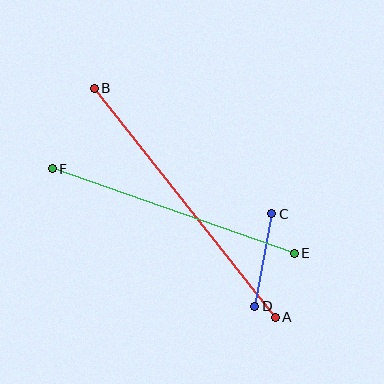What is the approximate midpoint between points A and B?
The midpoint is at approximately (185, 203) pixels.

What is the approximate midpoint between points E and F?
The midpoint is at approximately (173, 211) pixels.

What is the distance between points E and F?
The distance is approximately 256 pixels.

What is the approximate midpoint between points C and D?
The midpoint is at approximately (263, 260) pixels.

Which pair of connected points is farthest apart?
Points A and B are farthest apart.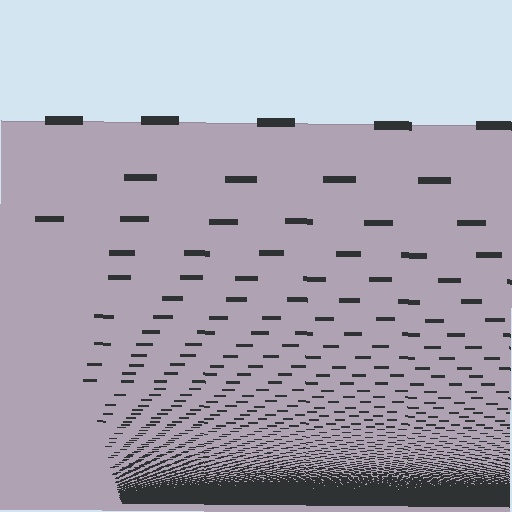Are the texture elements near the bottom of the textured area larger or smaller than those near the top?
Smaller. The gradient is inverted — elements near the bottom are smaller and denser.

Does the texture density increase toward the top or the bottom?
Density increases toward the bottom.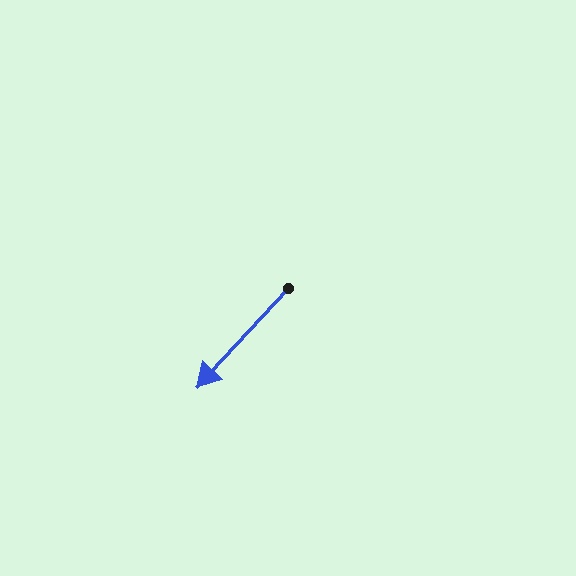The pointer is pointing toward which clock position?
Roughly 7 o'clock.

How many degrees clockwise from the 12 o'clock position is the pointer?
Approximately 223 degrees.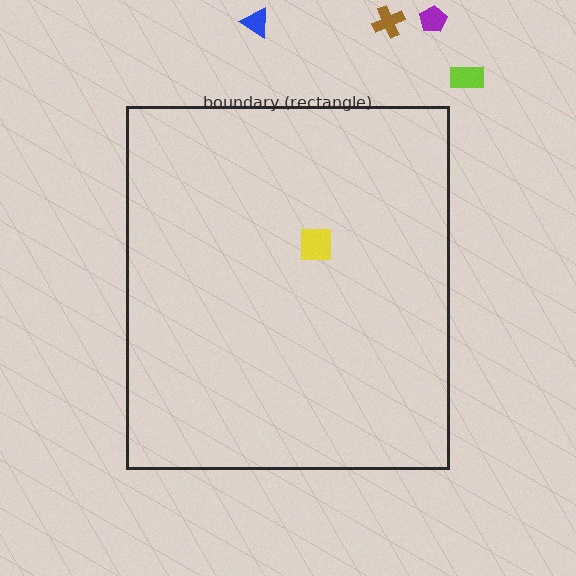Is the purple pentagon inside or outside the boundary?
Outside.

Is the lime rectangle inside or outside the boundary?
Outside.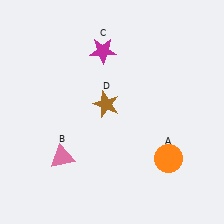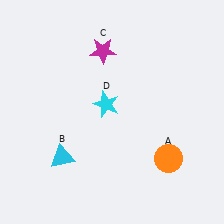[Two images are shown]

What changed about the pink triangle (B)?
In Image 1, B is pink. In Image 2, it changed to cyan.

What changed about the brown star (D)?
In Image 1, D is brown. In Image 2, it changed to cyan.